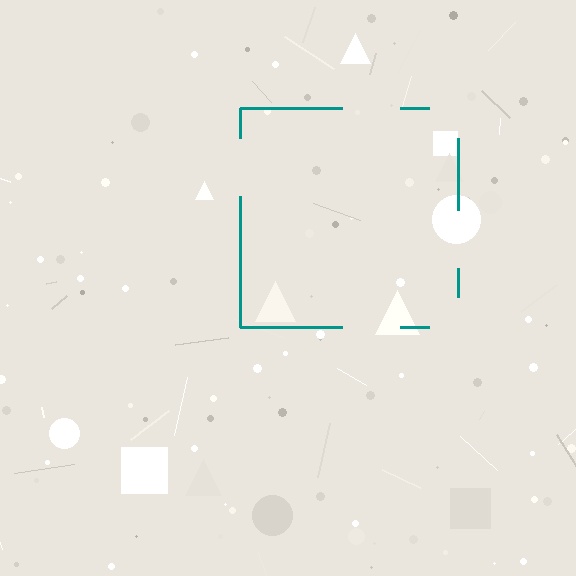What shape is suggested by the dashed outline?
The dashed outline suggests a square.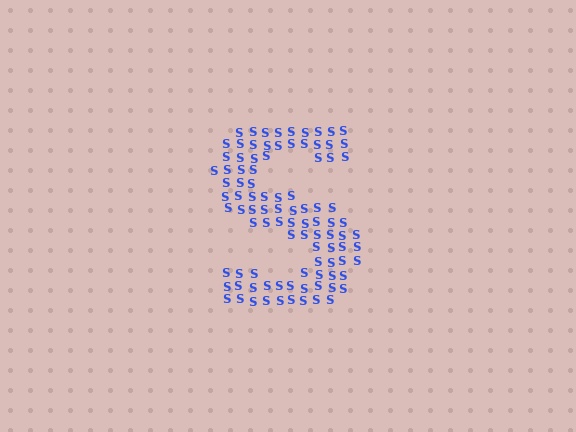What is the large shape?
The large shape is the letter S.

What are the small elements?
The small elements are letter S's.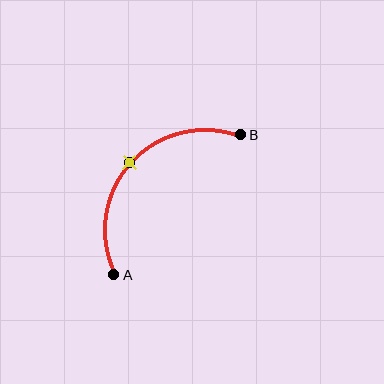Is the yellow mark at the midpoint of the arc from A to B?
Yes. The yellow mark lies on the arc at equal arc-length from both A and B — it is the arc midpoint.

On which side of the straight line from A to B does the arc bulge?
The arc bulges above and to the left of the straight line connecting A and B.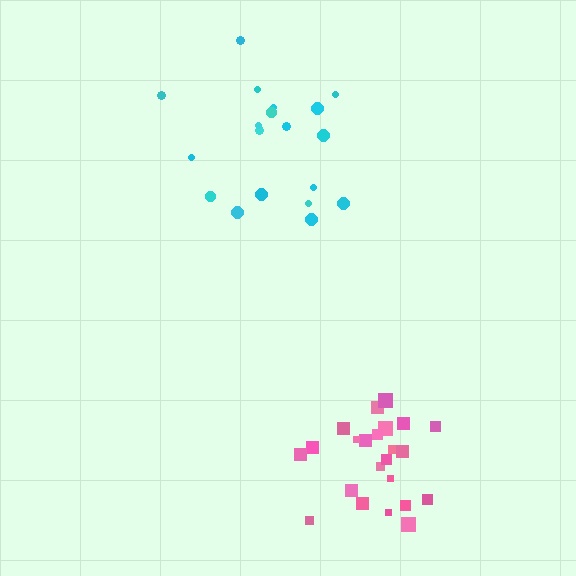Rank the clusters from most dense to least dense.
pink, cyan.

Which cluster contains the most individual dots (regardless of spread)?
Pink (23).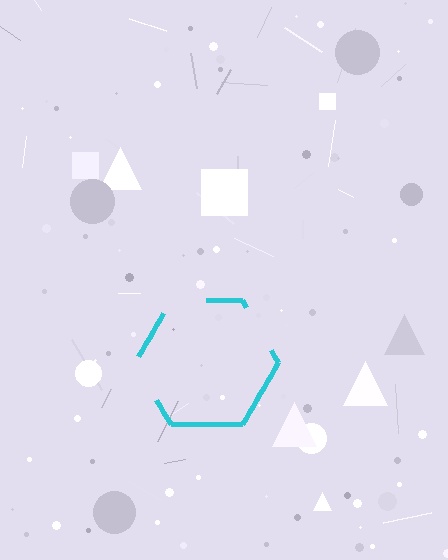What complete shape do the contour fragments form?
The contour fragments form a hexagon.